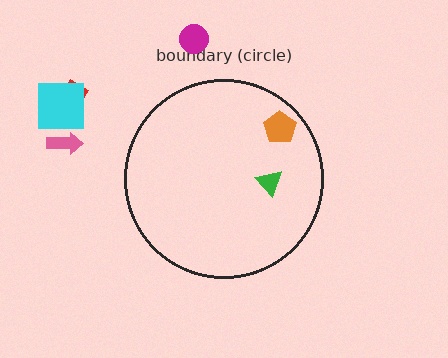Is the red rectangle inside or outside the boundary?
Outside.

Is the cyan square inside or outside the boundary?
Outside.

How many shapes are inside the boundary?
2 inside, 4 outside.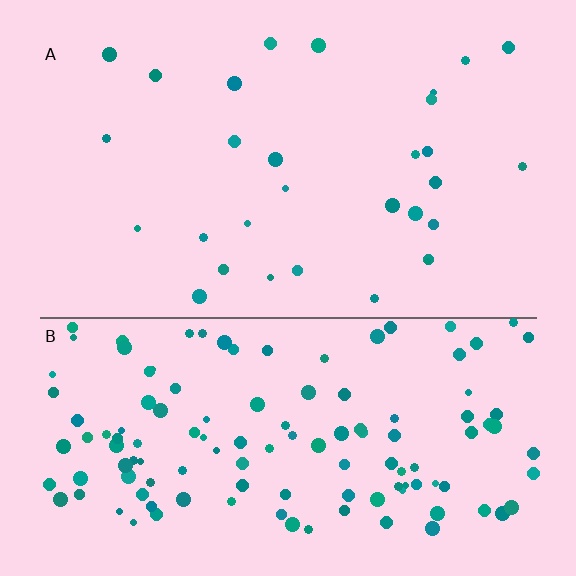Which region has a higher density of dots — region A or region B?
B (the bottom).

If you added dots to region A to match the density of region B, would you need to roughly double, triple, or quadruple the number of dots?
Approximately quadruple.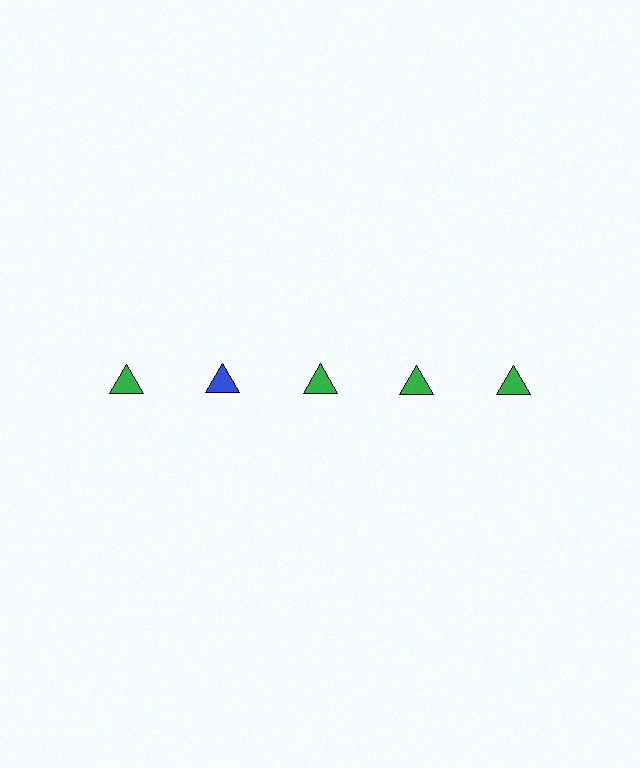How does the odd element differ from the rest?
It has a different color: blue instead of green.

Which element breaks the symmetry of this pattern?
The blue triangle in the top row, second from left column breaks the symmetry. All other shapes are green triangles.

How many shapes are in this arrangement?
There are 5 shapes arranged in a grid pattern.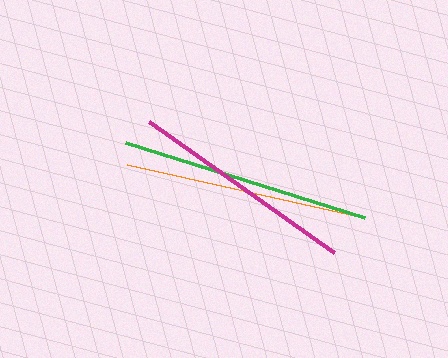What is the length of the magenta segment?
The magenta segment is approximately 227 pixels long.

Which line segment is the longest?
The green line is the longest at approximately 250 pixels.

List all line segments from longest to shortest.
From longest to shortest: green, orange, magenta.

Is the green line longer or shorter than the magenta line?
The green line is longer than the magenta line.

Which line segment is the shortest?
The magenta line is the shortest at approximately 227 pixels.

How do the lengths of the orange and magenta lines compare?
The orange and magenta lines are approximately the same length.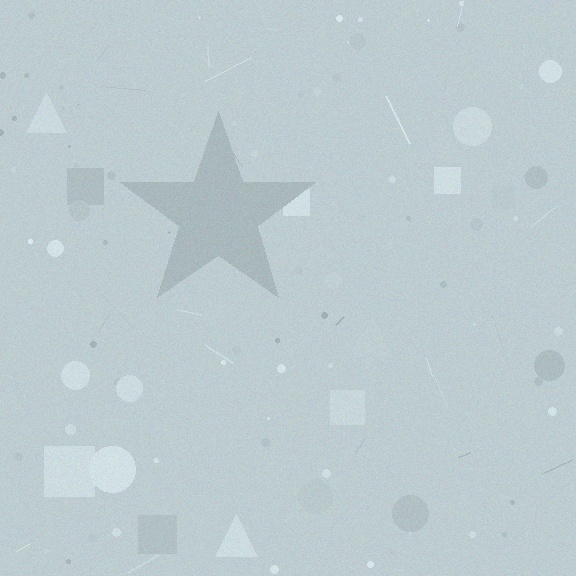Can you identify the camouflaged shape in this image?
The camouflaged shape is a star.